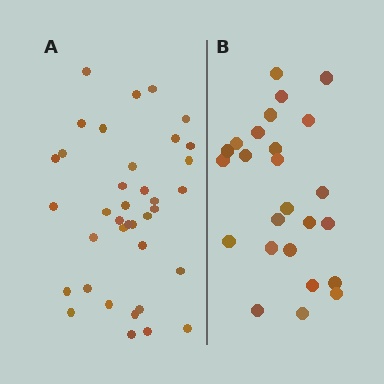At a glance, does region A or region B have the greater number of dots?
Region A (the left region) has more dots.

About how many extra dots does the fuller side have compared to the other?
Region A has roughly 12 or so more dots than region B.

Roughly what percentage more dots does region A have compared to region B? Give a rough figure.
About 50% more.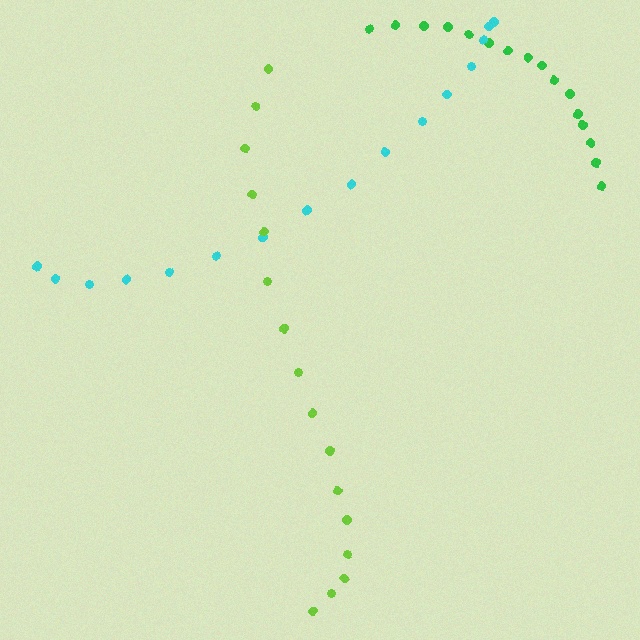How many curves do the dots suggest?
There are 3 distinct paths.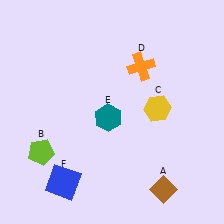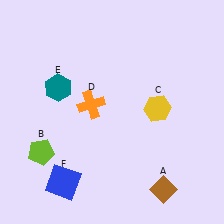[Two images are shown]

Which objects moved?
The objects that moved are: the orange cross (D), the teal hexagon (E).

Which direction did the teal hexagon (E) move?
The teal hexagon (E) moved left.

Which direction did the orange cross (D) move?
The orange cross (D) moved left.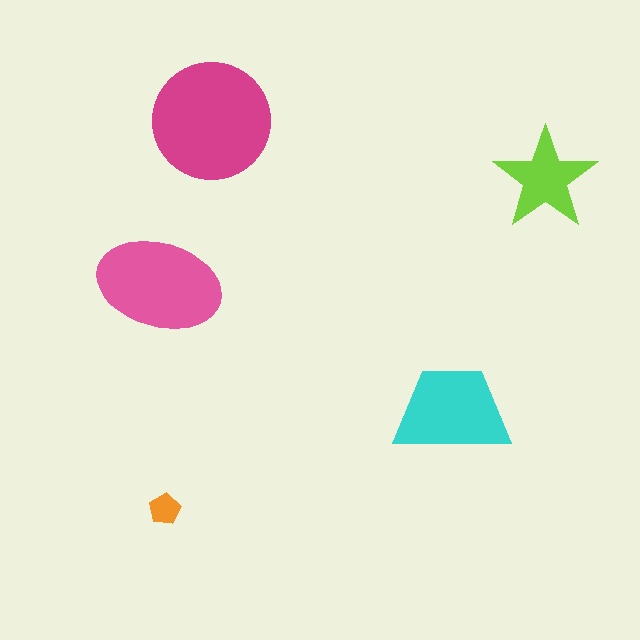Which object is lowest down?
The orange pentagon is bottommost.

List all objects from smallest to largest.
The orange pentagon, the lime star, the cyan trapezoid, the pink ellipse, the magenta circle.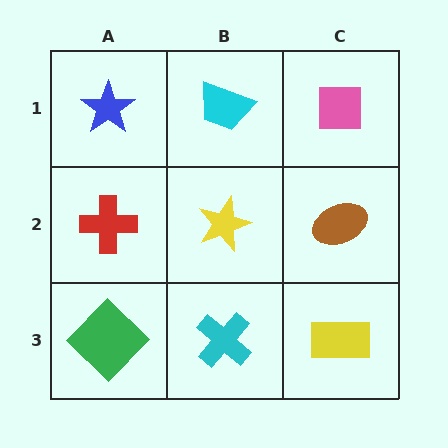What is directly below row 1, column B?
A yellow star.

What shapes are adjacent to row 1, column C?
A brown ellipse (row 2, column C), a cyan trapezoid (row 1, column B).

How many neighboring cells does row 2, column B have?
4.